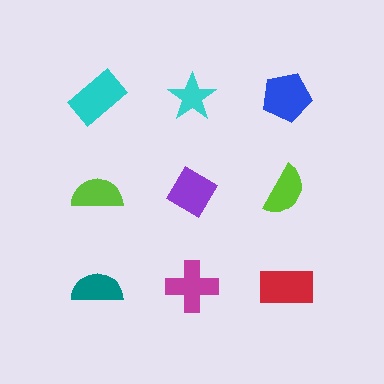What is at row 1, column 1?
A cyan rectangle.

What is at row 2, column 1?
A lime semicircle.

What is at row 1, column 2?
A cyan star.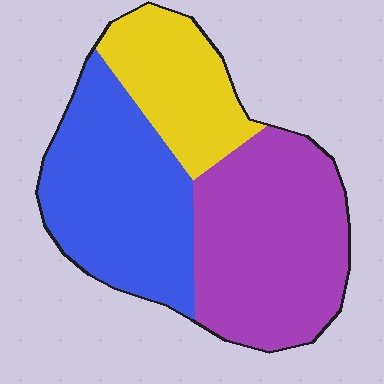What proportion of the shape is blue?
Blue covers about 35% of the shape.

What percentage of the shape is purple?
Purple takes up between a third and a half of the shape.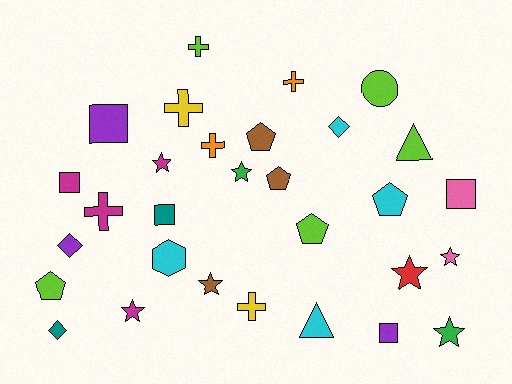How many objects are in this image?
There are 30 objects.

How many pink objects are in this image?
There are 2 pink objects.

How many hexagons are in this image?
There is 1 hexagon.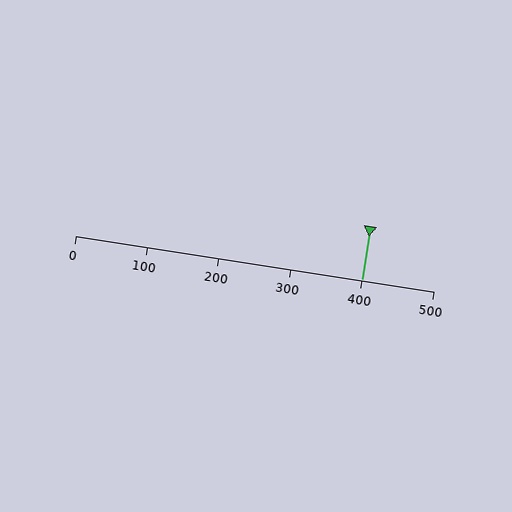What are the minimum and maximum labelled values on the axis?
The axis runs from 0 to 500.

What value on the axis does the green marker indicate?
The marker indicates approximately 400.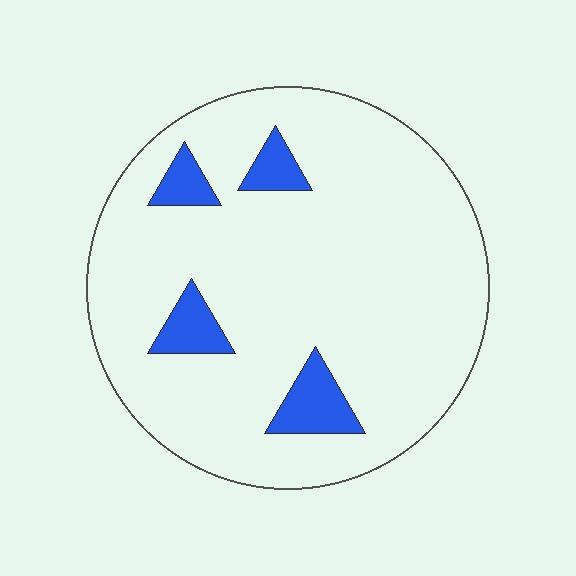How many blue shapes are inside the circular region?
4.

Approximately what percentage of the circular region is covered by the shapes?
Approximately 10%.